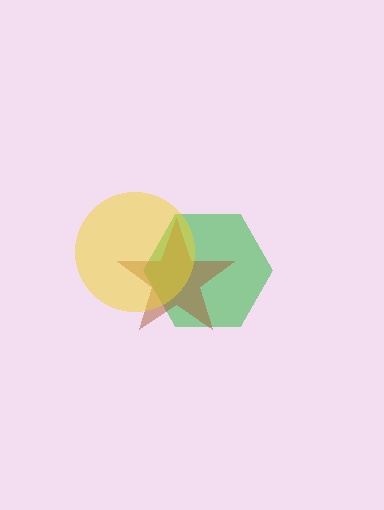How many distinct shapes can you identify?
There are 3 distinct shapes: a green hexagon, a brown star, a yellow circle.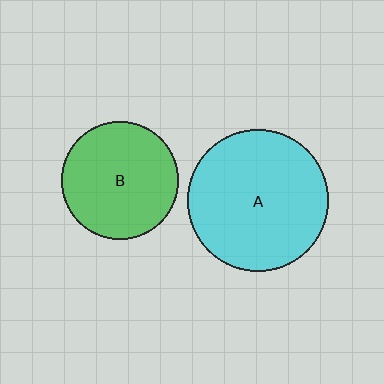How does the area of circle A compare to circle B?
Approximately 1.5 times.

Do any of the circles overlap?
No, none of the circles overlap.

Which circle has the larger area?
Circle A (cyan).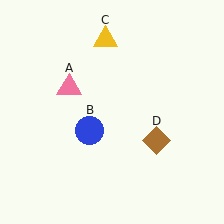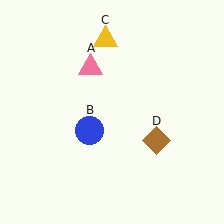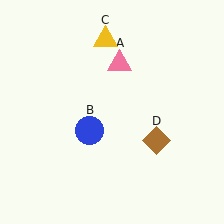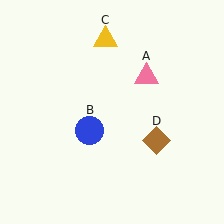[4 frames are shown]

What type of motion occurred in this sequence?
The pink triangle (object A) rotated clockwise around the center of the scene.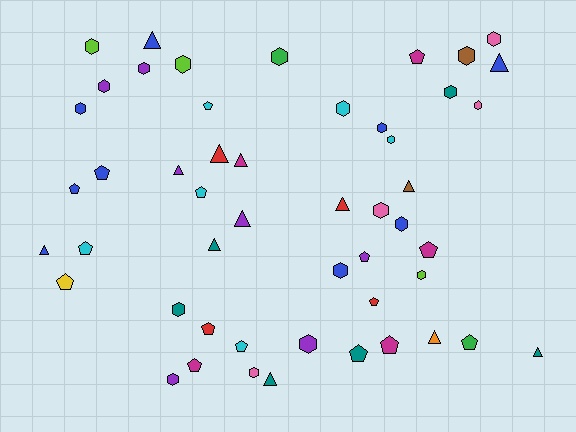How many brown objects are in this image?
There are 2 brown objects.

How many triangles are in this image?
There are 13 triangles.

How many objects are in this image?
There are 50 objects.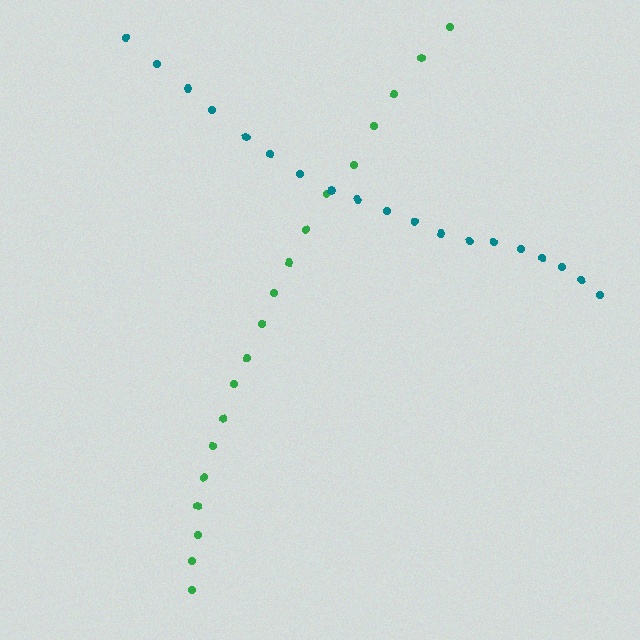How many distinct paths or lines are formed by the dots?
There are 2 distinct paths.